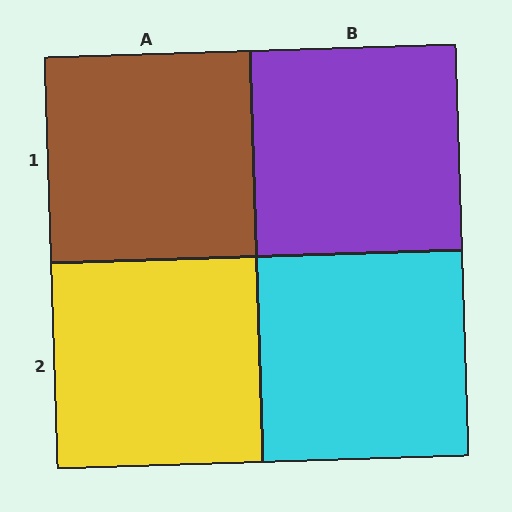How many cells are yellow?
1 cell is yellow.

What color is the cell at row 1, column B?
Purple.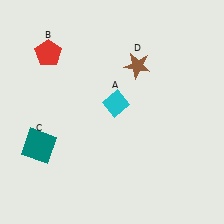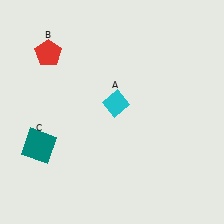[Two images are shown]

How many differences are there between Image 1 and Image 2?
There is 1 difference between the two images.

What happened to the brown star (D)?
The brown star (D) was removed in Image 2. It was in the top-right area of Image 1.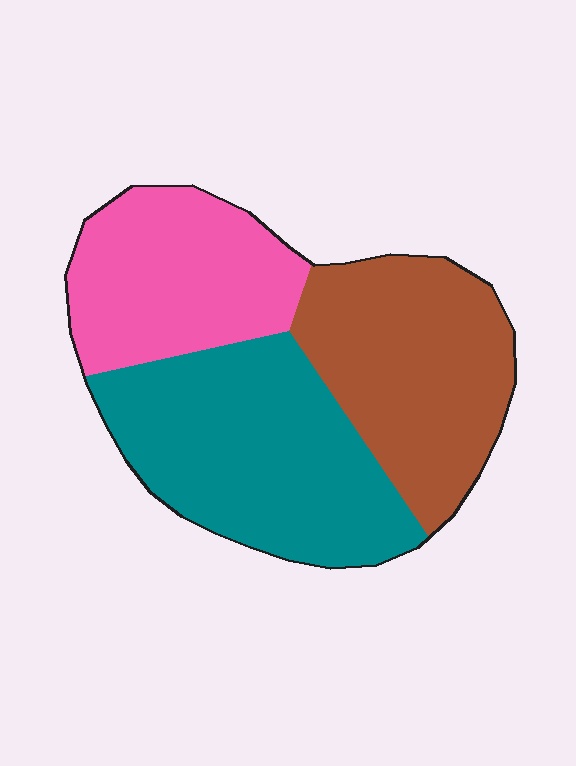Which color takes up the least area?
Pink, at roughly 25%.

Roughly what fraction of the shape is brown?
Brown covers roughly 35% of the shape.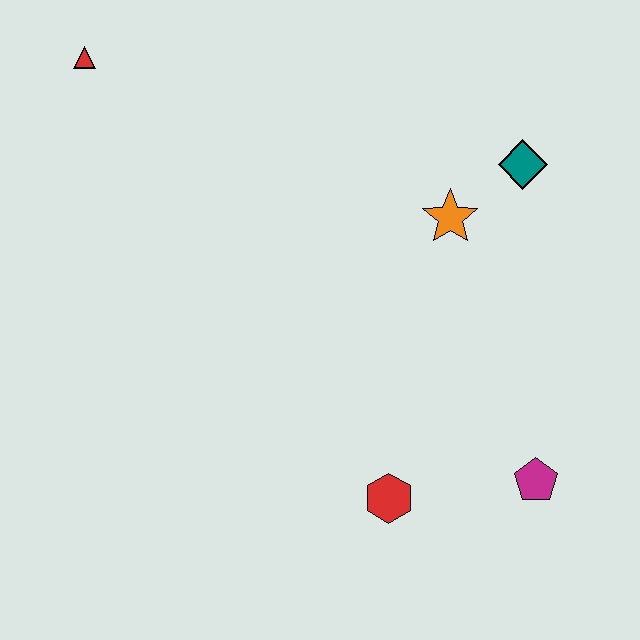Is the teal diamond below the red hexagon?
No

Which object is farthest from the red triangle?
The magenta pentagon is farthest from the red triangle.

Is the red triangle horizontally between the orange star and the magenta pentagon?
No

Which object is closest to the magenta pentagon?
The red hexagon is closest to the magenta pentagon.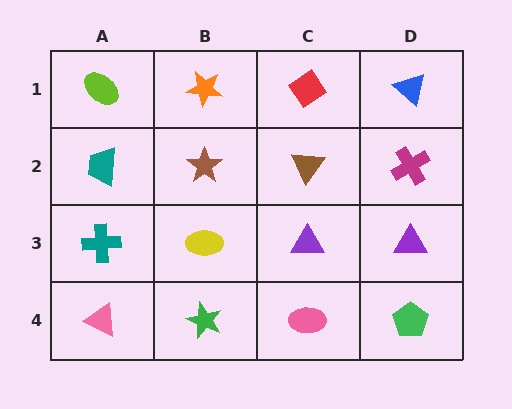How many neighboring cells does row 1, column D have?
2.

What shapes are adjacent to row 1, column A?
A teal trapezoid (row 2, column A), an orange star (row 1, column B).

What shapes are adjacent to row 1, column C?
A brown triangle (row 2, column C), an orange star (row 1, column B), a blue triangle (row 1, column D).